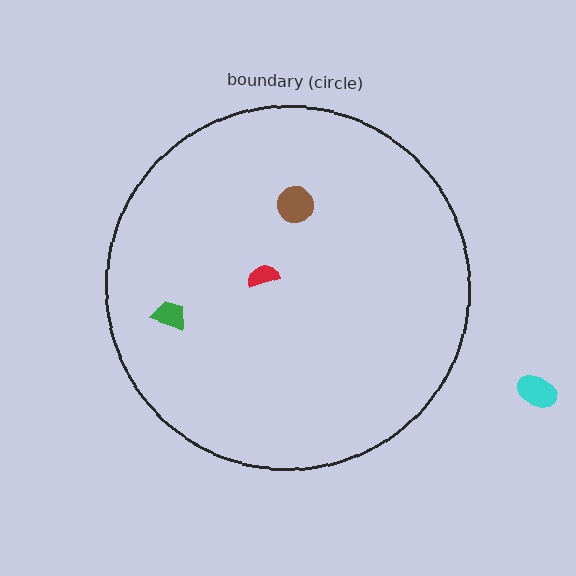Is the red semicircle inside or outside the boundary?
Inside.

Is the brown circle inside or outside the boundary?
Inside.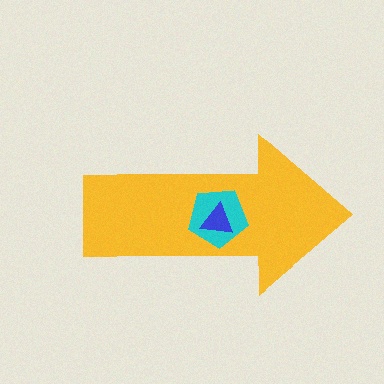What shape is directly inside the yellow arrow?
The cyan pentagon.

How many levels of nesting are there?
3.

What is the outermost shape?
The yellow arrow.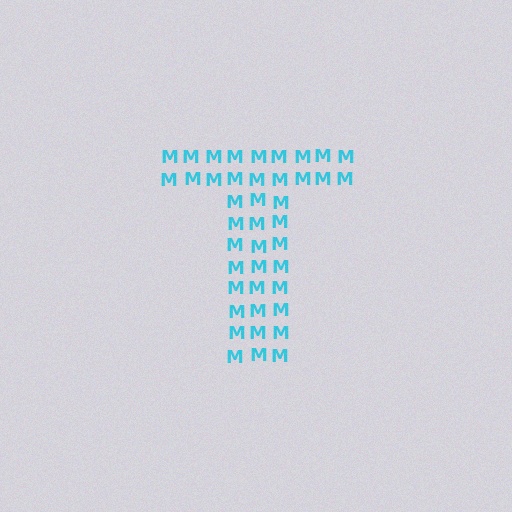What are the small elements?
The small elements are letter M's.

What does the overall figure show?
The overall figure shows the letter T.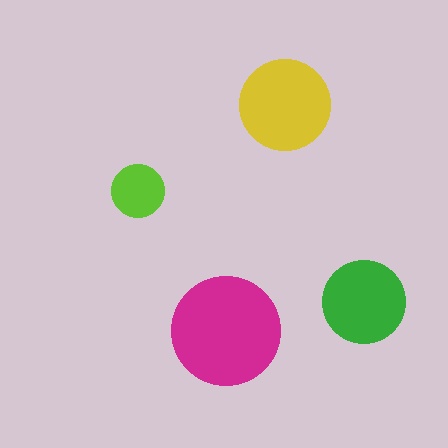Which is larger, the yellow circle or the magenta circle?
The magenta one.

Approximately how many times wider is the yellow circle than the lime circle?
About 1.5 times wider.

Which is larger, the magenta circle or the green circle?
The magenta one.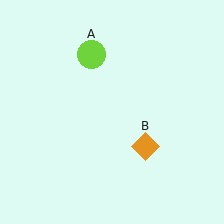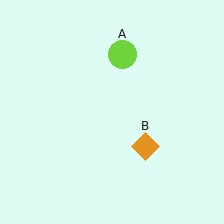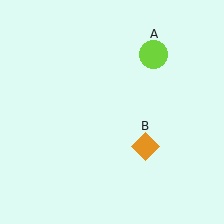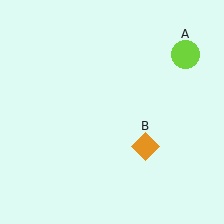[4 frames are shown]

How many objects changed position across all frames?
1 object changed position: lime circle (object A).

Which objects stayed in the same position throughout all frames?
Orange diamond (object B) remained stationary.